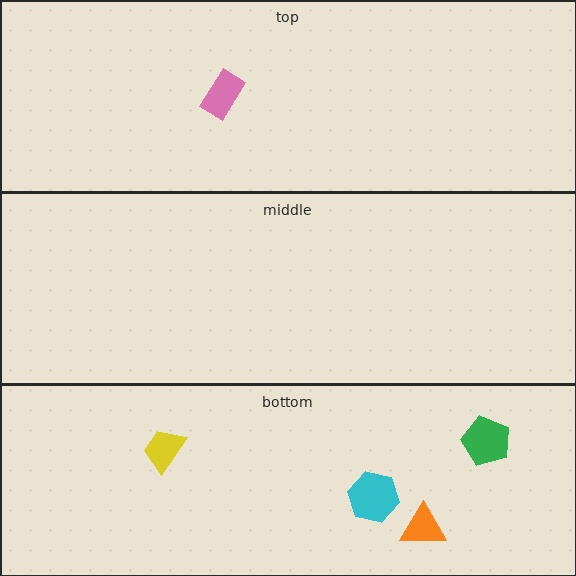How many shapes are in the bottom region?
4.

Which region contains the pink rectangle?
The top region.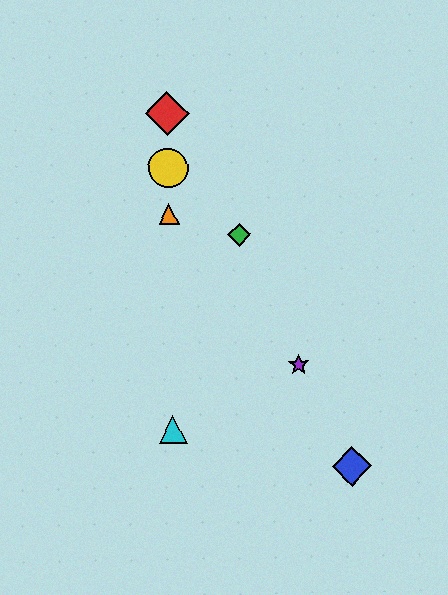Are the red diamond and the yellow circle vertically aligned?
Yes, both are at x≈167.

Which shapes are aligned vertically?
The red diamond, the yellow circle, the orange triangle, the cyan triangle are aligned vertically.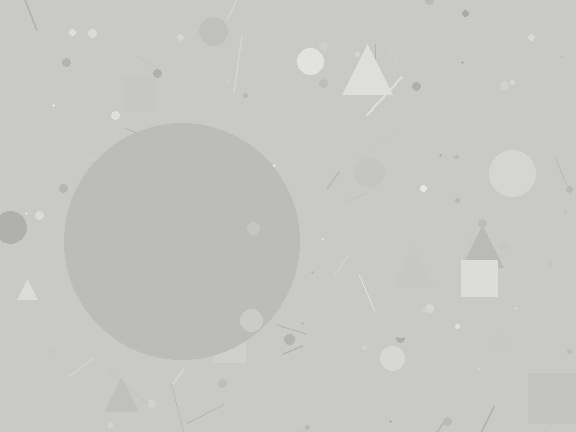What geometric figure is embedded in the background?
A circle is embedded in the background.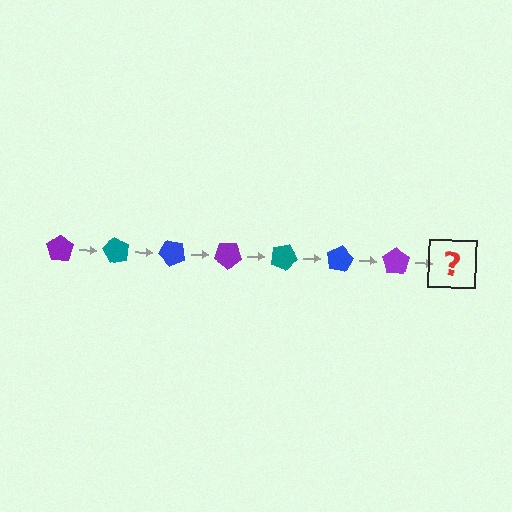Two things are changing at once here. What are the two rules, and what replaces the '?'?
The two rules are that it rotates 60 degrees each step and the color cycles through purple, teal, and blue. The '?' should be a teal pentagon, rotated 420 degrees from the start.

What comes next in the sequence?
The next element should be a teal pentagon, rotated 420 degrees from the start.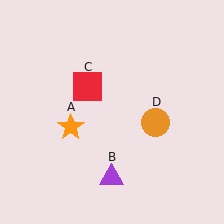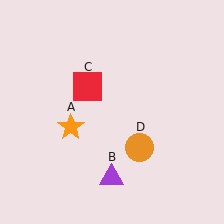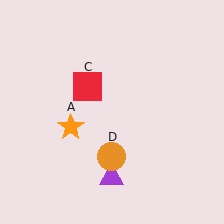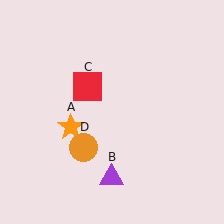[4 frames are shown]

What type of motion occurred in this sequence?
The orange circle (object D) rotated clockwise around the center of the scene.